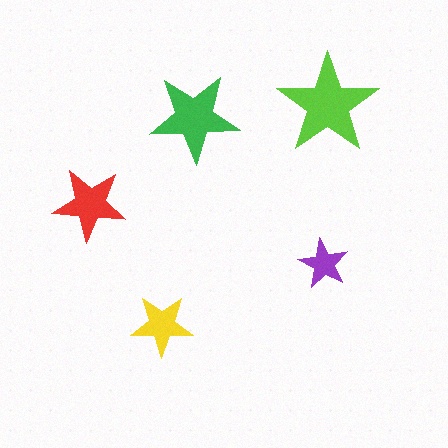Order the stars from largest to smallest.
the lime one, the green one, the red one, the yellow one, the purple one.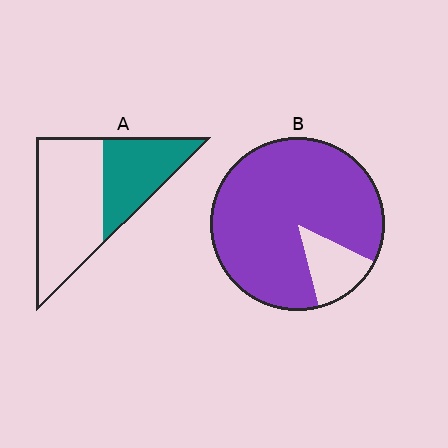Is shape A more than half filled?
No.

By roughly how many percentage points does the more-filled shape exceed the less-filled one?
By roughly 50 percentage points (B over A).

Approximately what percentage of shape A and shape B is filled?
A is approximately 40% and B is approximately 85%.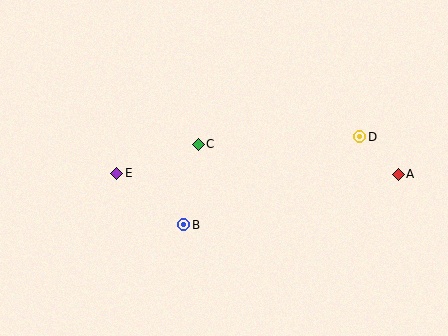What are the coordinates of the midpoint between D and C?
The midpoint between D and C is at (279, 141).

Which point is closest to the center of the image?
Point C at (198, 144) is closest to the center.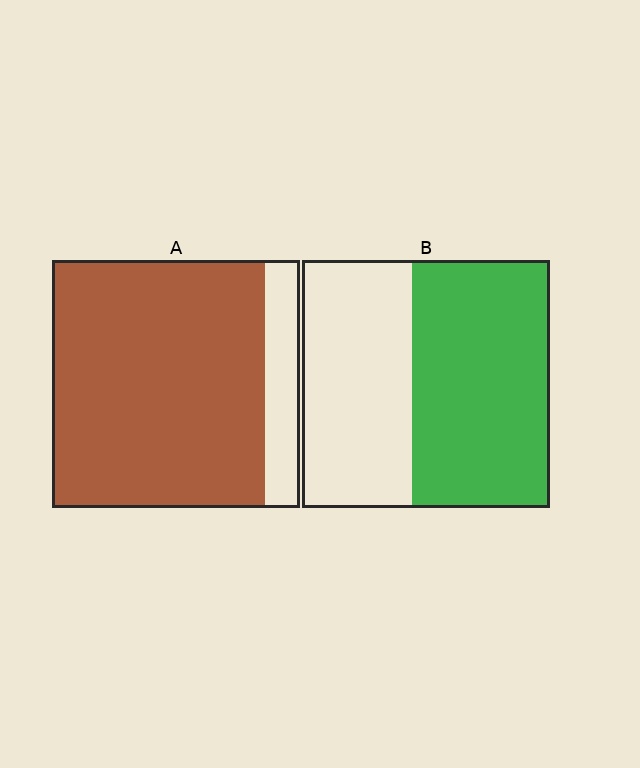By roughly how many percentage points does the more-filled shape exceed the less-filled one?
By roughly 30 percentage points (A over B).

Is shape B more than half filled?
Yes.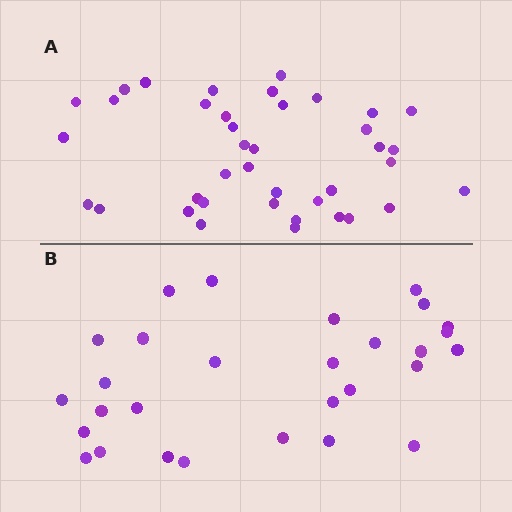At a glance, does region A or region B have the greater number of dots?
Region A (the top region) has more dots.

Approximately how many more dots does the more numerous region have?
Region A has roughly 10 or so more dots than region B.